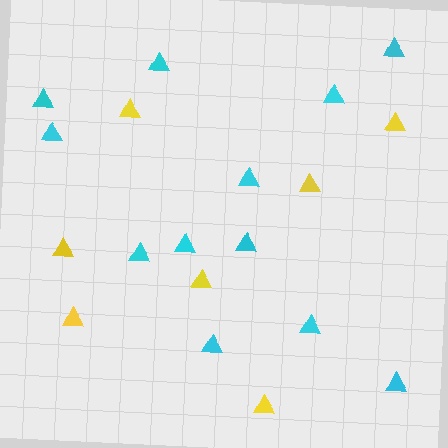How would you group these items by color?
There are 2 groups: one group of cyan triangles (12) and one group of yellow triangles (7).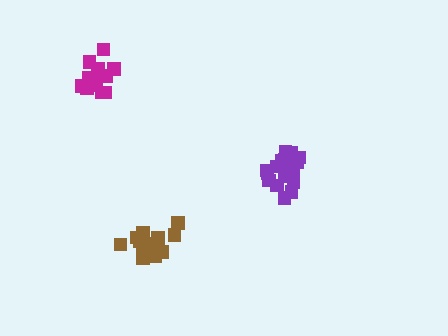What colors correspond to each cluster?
The clusters are colored: brown, magenta, purple.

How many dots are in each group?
Group 1: 19 dots, Group 2: 13 dots, Group 3: 19 dots (51 total).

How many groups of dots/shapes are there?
There are 3 groups.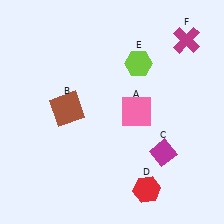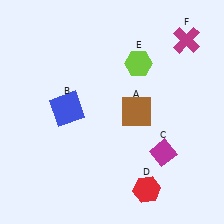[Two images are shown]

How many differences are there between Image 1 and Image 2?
There are 2 differences between the two images.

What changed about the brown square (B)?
In Image 1, B is brown. In Image 2, it changed to blue.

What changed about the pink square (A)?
In Image 1, A is pink. In Image 2, it changed to brown.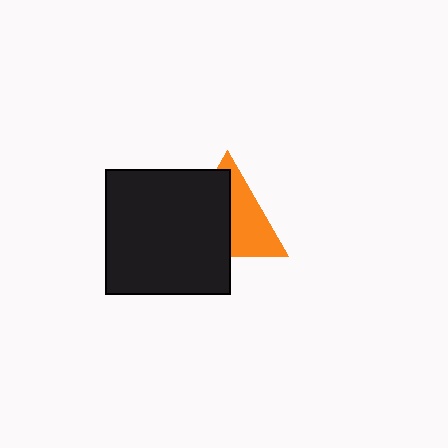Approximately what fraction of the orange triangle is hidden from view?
Roughly 54% of the orange triangle is hidden behind the black square.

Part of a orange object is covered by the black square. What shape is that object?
It is a triangle.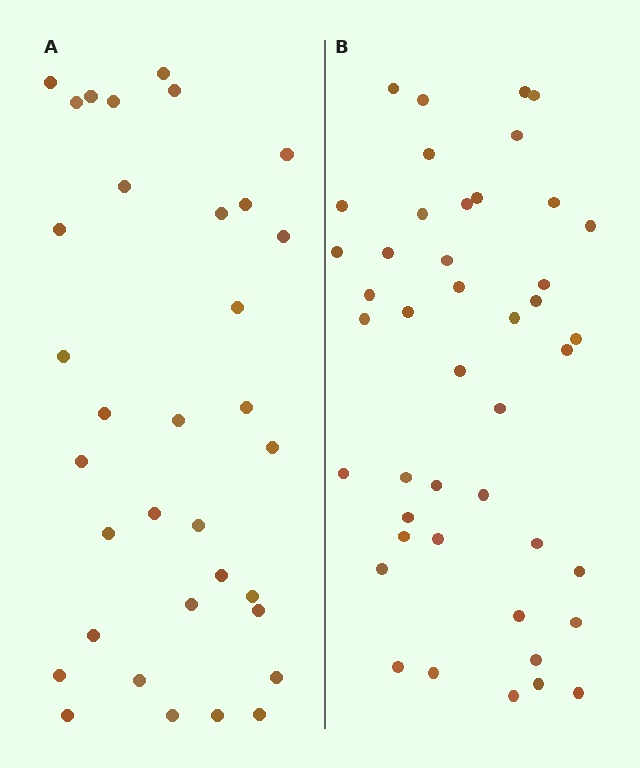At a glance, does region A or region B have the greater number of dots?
Region B (the right region) has more dots.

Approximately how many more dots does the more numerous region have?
Region B has roughly 10 or so more dots than region A.